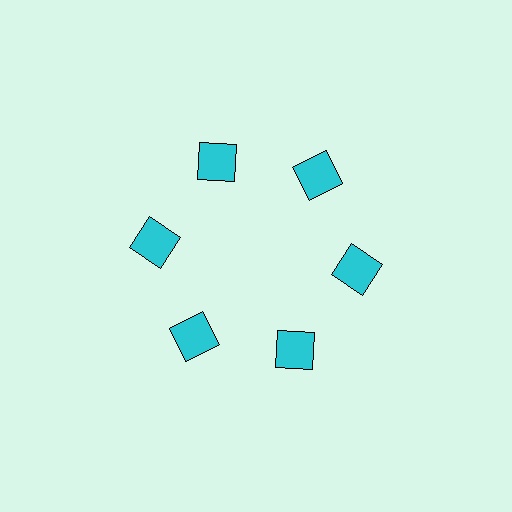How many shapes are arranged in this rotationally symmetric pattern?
There are 6 shapes, arranged in 6 groups of 1.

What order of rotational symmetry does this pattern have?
This pattern has 6-fold rotational symmetry.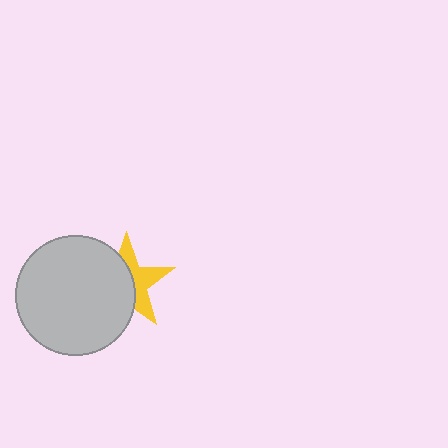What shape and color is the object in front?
The object in front is a light gray circle.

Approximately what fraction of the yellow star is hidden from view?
Roughly 55% of the yellow star is hidden behind the light gray circle.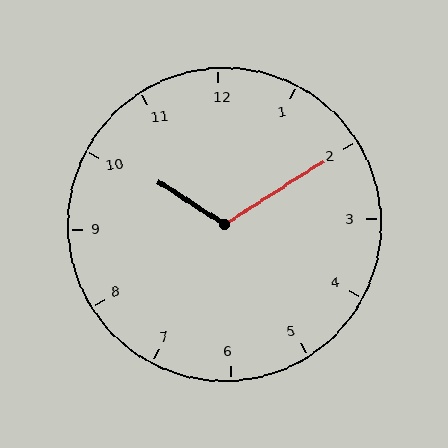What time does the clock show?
10:10.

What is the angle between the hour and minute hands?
Approximately 115 degrees.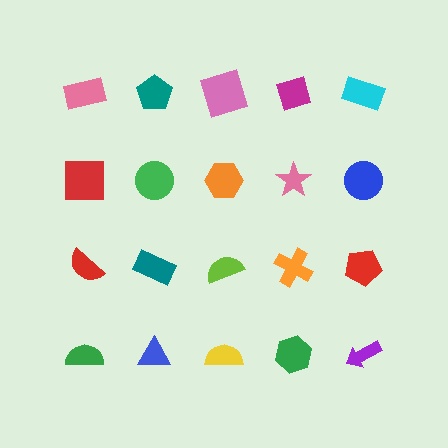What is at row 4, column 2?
A blue triangle.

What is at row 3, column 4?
An orange cross.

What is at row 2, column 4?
A pink star.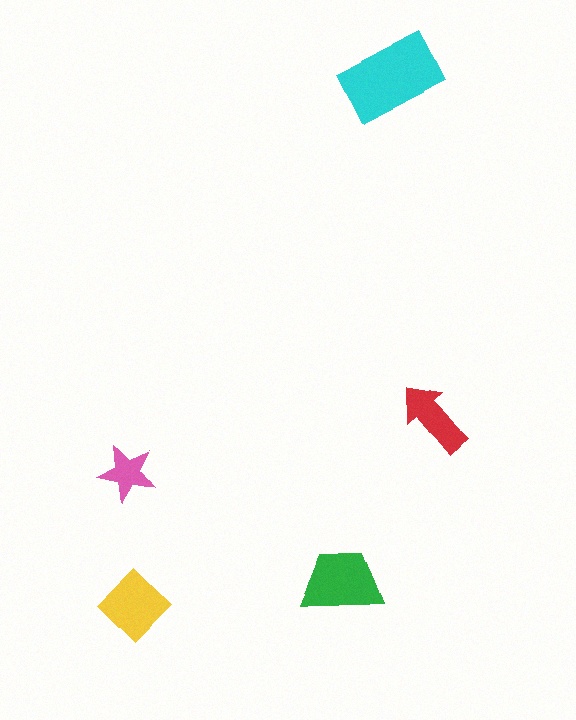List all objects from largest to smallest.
The cyan rectangle, the green trapezoid, the yellow diamond, the red arrow, the pink star.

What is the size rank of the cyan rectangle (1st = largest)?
1st.